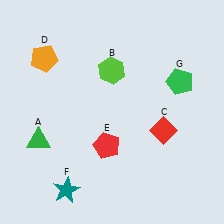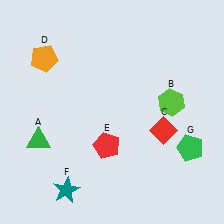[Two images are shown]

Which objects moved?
The objects that moved are: the lime hexagon (B), the green pentagon (G).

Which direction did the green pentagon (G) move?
The green pentagon (G) moved down.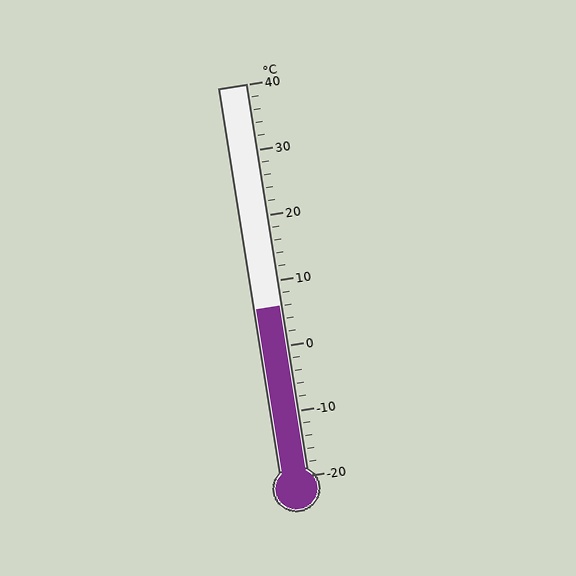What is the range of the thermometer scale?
The thermometer scale ranges from -20°C to 40°C.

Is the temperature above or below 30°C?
The temperature is below 30°C.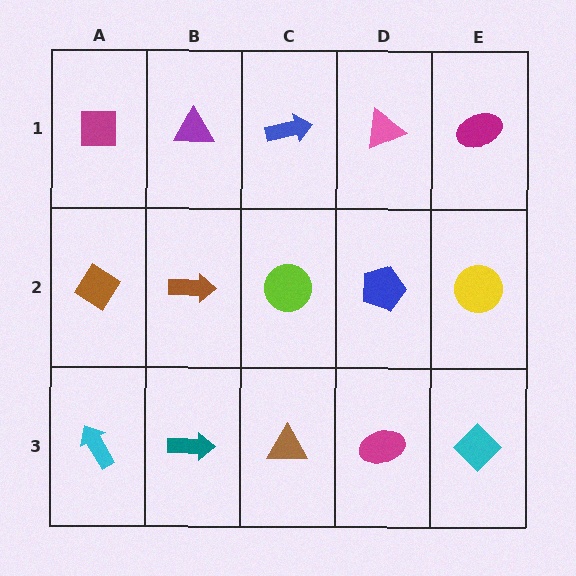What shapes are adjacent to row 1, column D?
A blue pentagon (row 2, column D), a blue arrow (row 1, column C), a magenta ellipse (row 1, column E).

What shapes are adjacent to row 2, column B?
A purple triangle (row 1, column B), a teal arrow (row 3, column B), a brown diamond (row 2, column A), a lime circle (row 2, column C).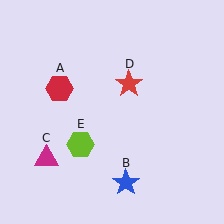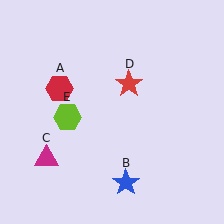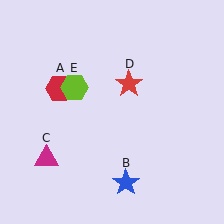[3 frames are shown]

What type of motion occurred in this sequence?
The lime hexagon (object E) rotated clockwise around the center of the scene.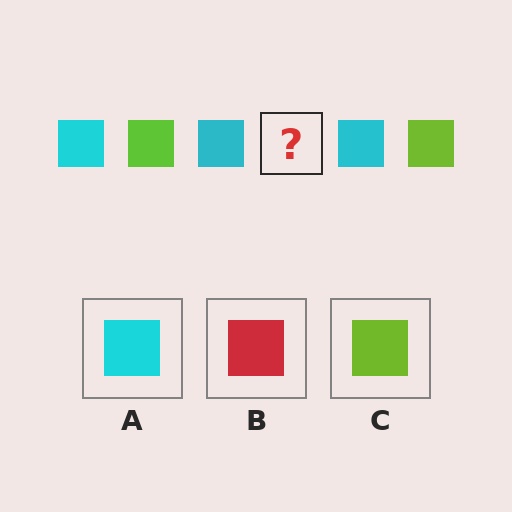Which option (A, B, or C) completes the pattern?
C.